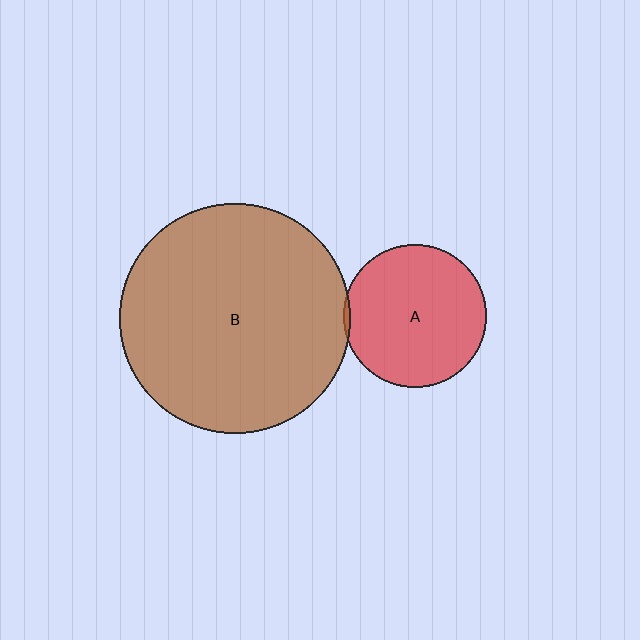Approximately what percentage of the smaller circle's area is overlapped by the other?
Approximately 5%.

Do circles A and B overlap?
Yes.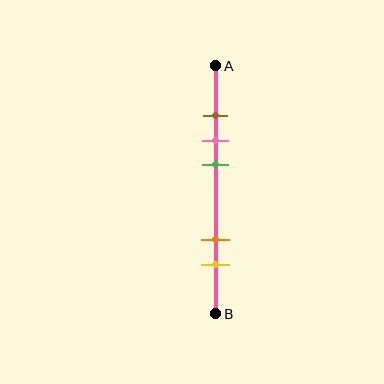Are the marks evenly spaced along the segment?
No, the marks are not evenly spaced.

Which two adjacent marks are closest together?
The brown and pink marks are the closest adjacent pair.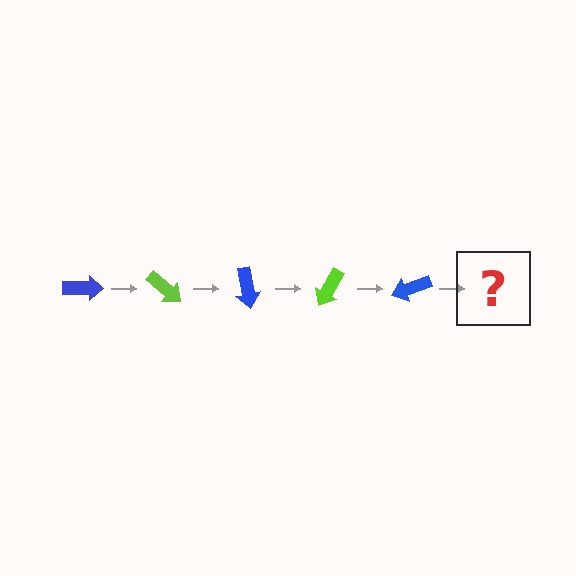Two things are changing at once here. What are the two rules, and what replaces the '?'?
The two rules are that it rotates 40 degrees each step and the color cycles through blue and lime. The '?' should be a lime arrow, rotated 200 degrees from the start.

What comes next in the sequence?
The next element should be a lime arrow, rotated 200 degrees from the start.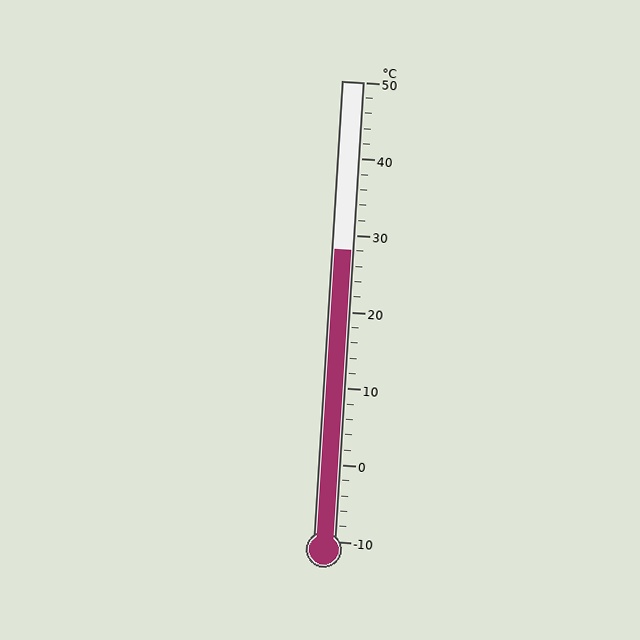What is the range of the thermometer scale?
The thermometer scale ranges from -10°C to 50°C.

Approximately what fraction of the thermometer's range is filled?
The thermometer is filled to approximately 65% of its range.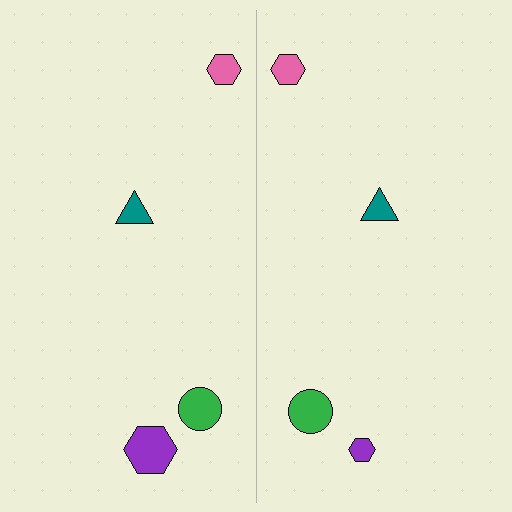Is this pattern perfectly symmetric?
No, the pattern is not perfectly symmetric. The purple hexagon on the right side has a different size than its mirror counterpart.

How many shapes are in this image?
There are 8 shapes in this image.